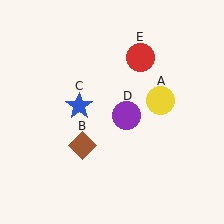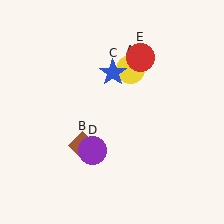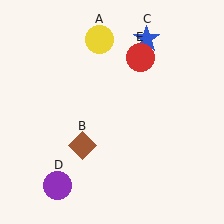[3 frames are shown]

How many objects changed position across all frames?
3 objects changed position: yellow circle (object A), blue star (object C), purple circle (object D).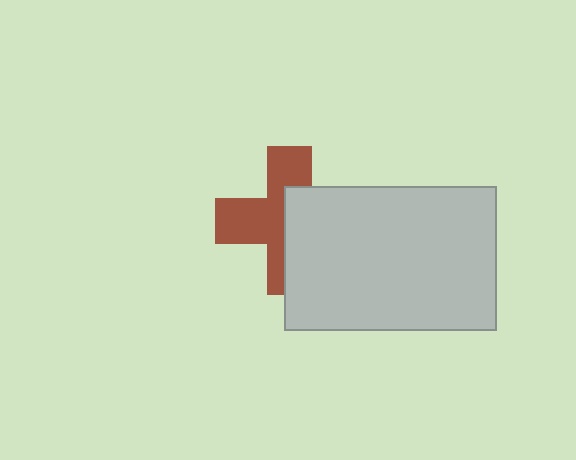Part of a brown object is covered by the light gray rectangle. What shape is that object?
It is a cross.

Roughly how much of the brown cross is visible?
About half of it is visible (roughly 52%).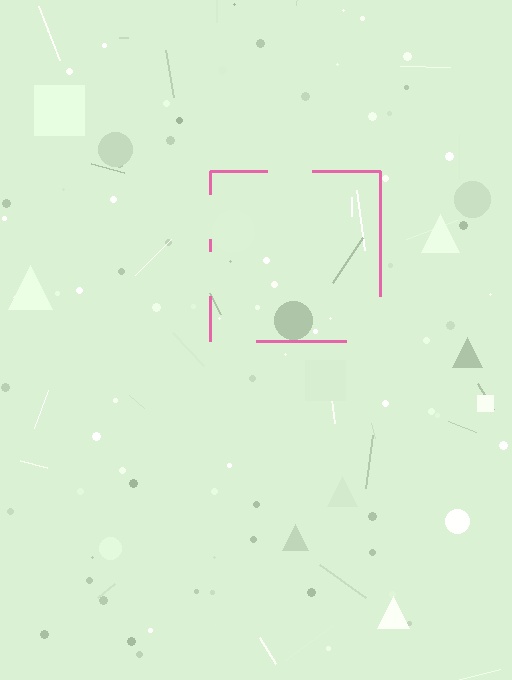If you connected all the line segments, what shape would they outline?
They would outline a square.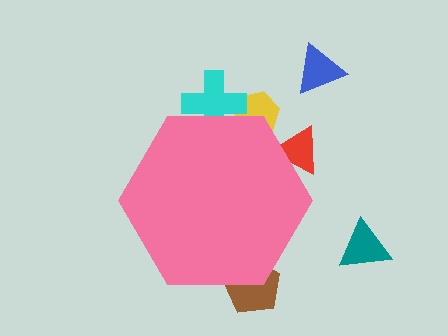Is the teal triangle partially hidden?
No, the teal triangle is fully visible.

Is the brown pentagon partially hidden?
Yes, the brown pentagon is partially hidden behind the pink hexagon.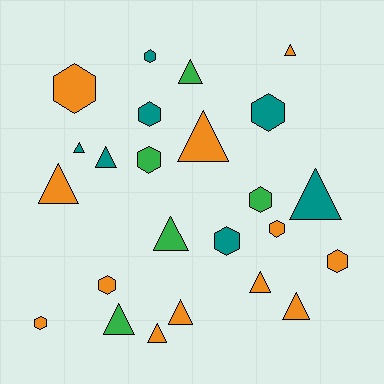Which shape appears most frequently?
Triangle, with 13 objects.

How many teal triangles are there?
There are 3 teal triangles.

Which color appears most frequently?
Orange, with 12 objects.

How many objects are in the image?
There are 24 objects.